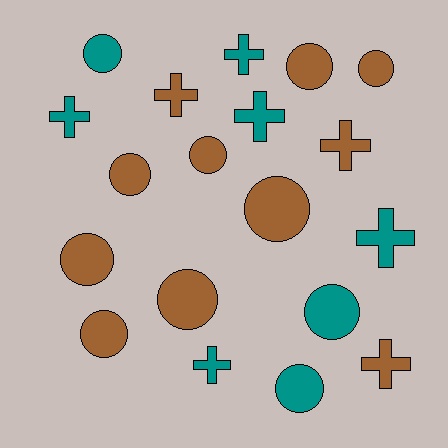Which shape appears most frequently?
Circle, with 11 objects.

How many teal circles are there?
There are 3 teal circles.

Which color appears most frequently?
Brown, with 11 objects.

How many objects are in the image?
There are 19 objects.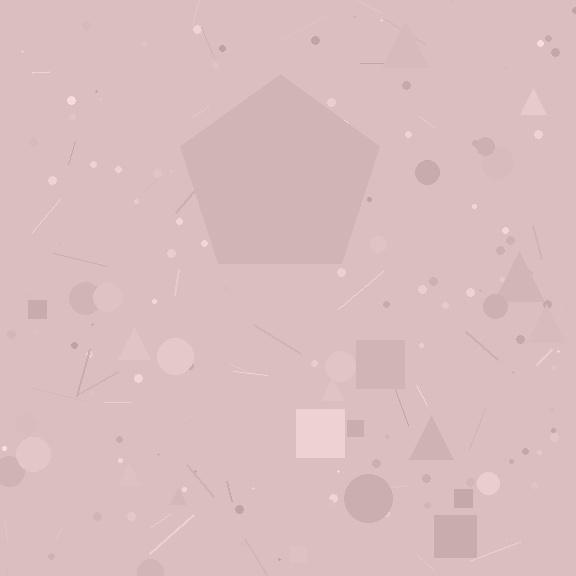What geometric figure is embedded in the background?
A pentagon is embedded in the background.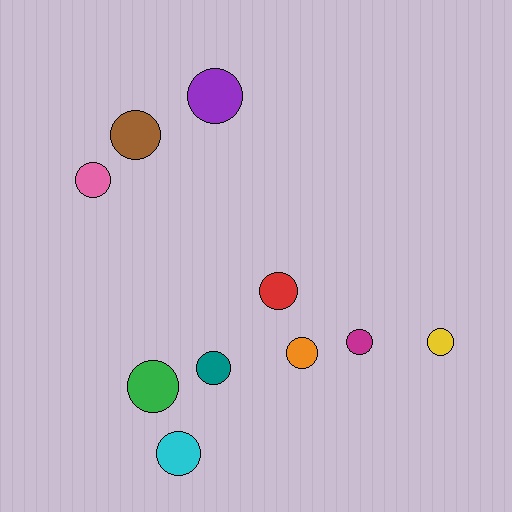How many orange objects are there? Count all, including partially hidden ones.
There is 1 orange object.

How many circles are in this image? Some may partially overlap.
There are 10 circles.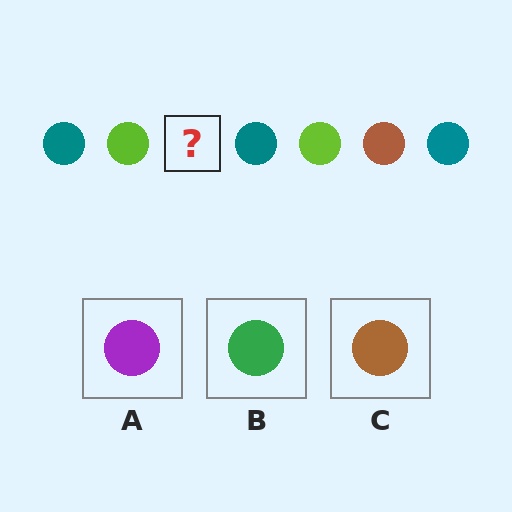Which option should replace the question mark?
Option C.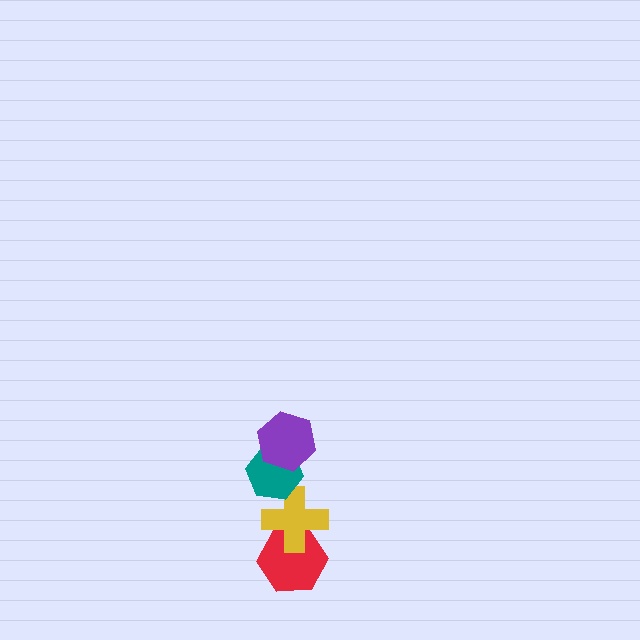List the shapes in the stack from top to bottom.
From top to bottom: the purple hexagon, the teal hexagon, the yellow cross, the red hexagon.